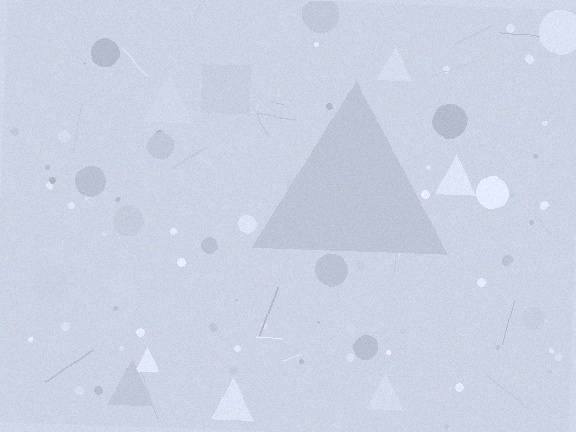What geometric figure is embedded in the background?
A triangle is embedded in the background.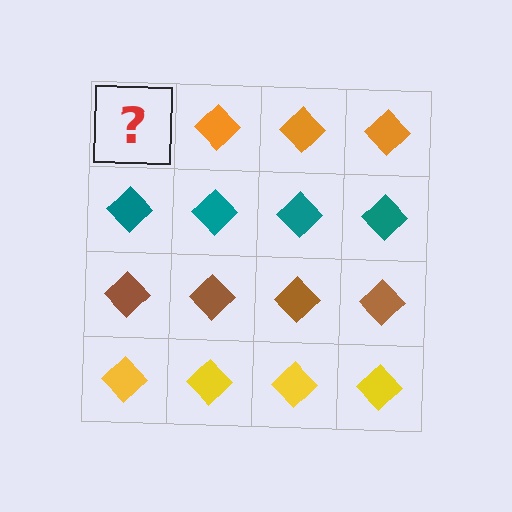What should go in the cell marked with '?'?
The missing cell should contain an orange diamond.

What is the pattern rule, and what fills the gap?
The rule is that each row has a consistent color. The gap should be filled with an orange diamond.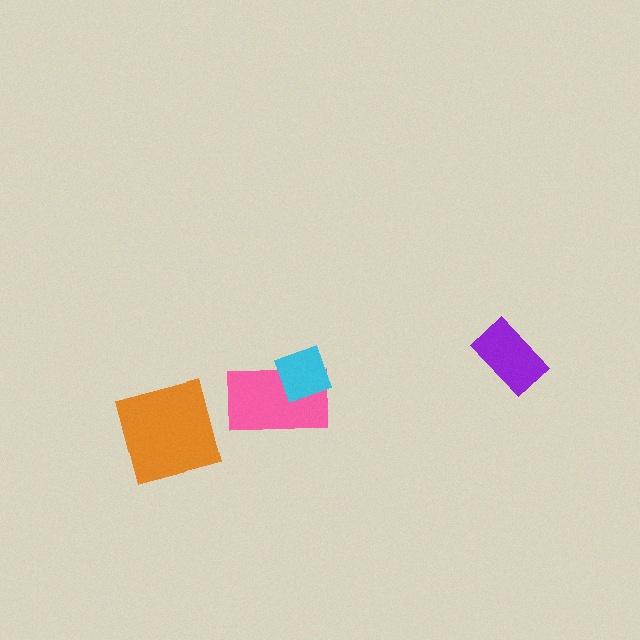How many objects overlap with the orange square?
0 objects overlap with the orange square.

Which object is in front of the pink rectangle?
The cyan diamond is in front of the pink rectangle.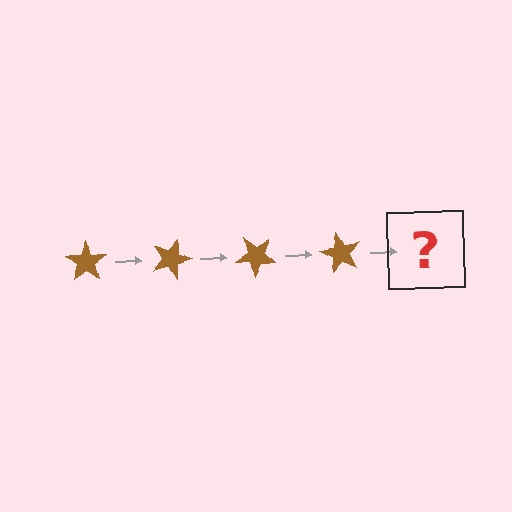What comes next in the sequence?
The next element should be a brown star rotated 80 degrees.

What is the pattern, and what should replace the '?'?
The pattern is that the star rotates 20 degrees each step. The '?' should be a brown star rotated 80 degrees.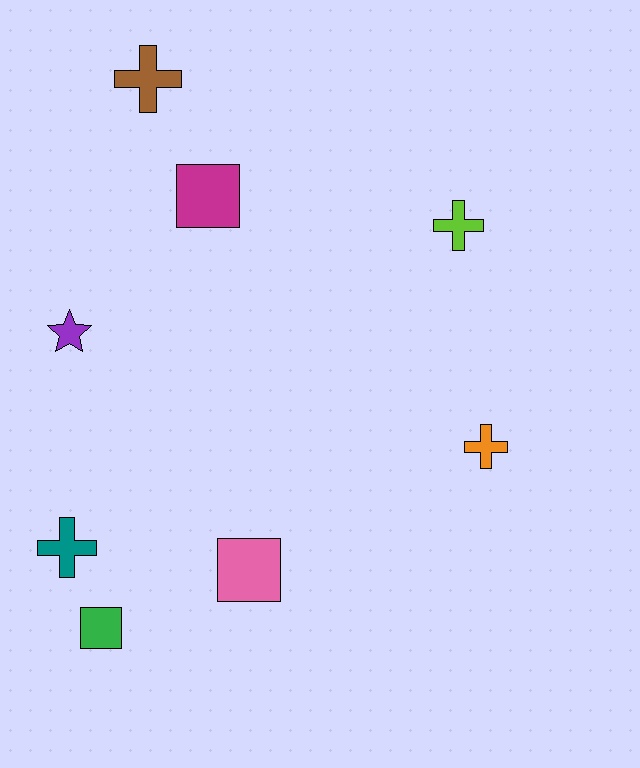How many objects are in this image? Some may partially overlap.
There are 8 objects.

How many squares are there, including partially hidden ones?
There are 3 squares.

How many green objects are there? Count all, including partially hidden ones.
There is 1 green object.